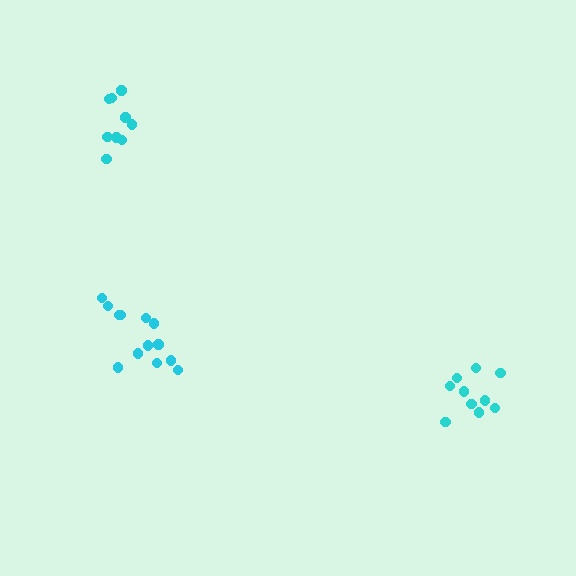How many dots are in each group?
Group 1: 10 dots, Group 2: 13 dots, Group 3: 9 dots (32 total).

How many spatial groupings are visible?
There are 3 spatial groupings.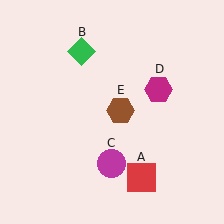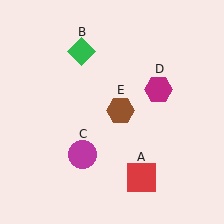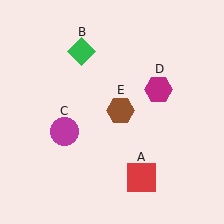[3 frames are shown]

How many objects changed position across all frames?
1 object changed position: magenta circle (object C).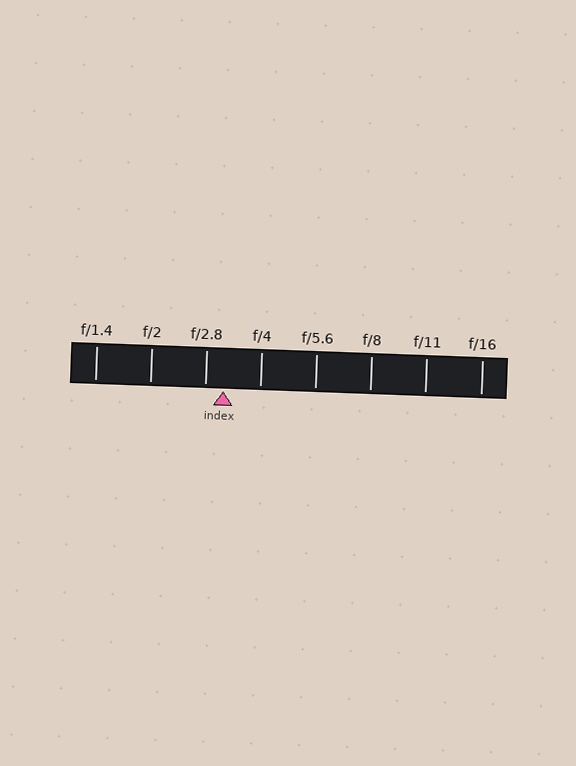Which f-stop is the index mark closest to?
The index mark is closest to f/2.8.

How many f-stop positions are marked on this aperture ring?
There are 8 f-stop positions marked.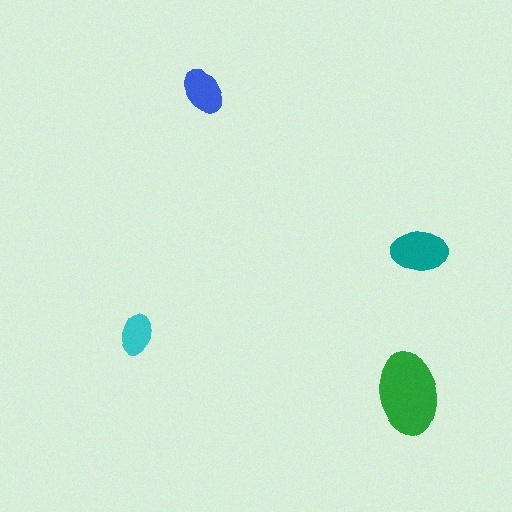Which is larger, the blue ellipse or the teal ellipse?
The teal one.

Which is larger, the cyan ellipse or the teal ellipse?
The teal one.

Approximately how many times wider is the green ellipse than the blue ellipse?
About 2 times wider.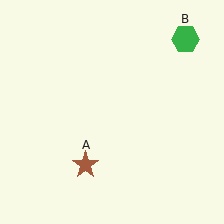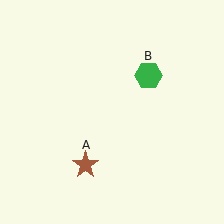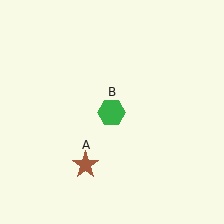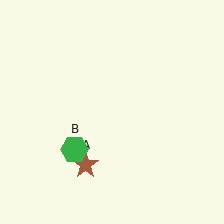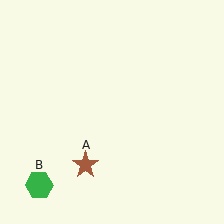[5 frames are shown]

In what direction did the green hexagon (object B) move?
The green hexagon (object B) moved down and to the left.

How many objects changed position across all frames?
1 object changed position: green hexagon (object B).